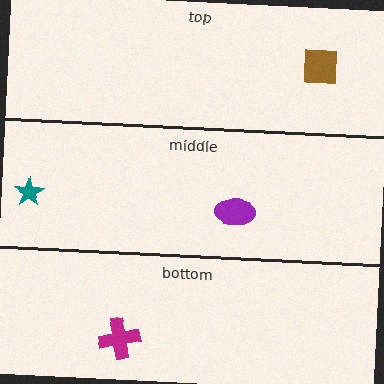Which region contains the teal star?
The middle region.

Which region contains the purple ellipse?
The middle region.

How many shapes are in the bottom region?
1.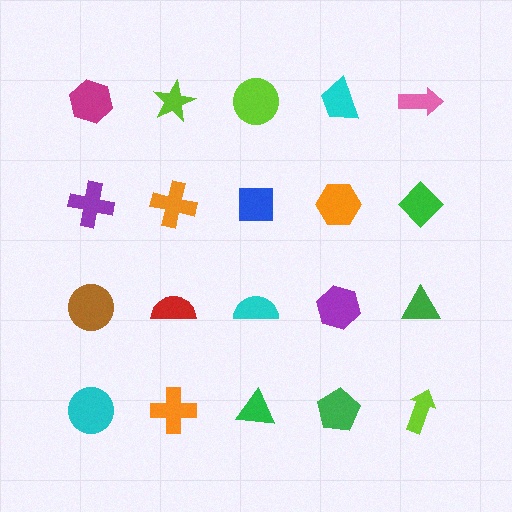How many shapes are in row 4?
5 shapes.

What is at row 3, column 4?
A purple hexagon.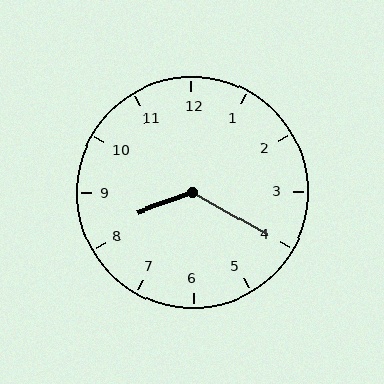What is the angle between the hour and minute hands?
Approximately 130 degrees.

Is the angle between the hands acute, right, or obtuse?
It is obtuse.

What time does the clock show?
8:20.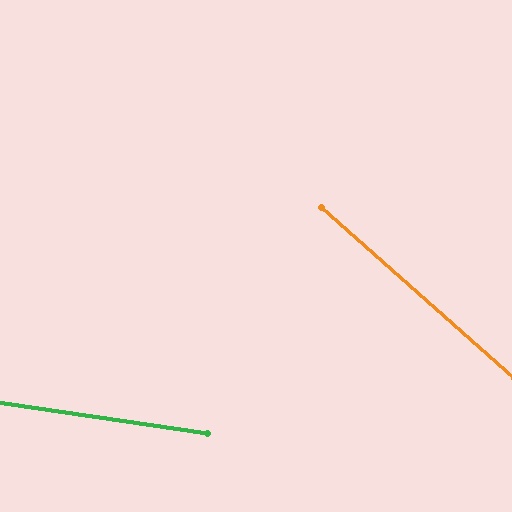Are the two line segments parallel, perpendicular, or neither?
Neither parallel nor perpendicular — they differ by about 33°.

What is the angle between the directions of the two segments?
Approximately 33 degrees.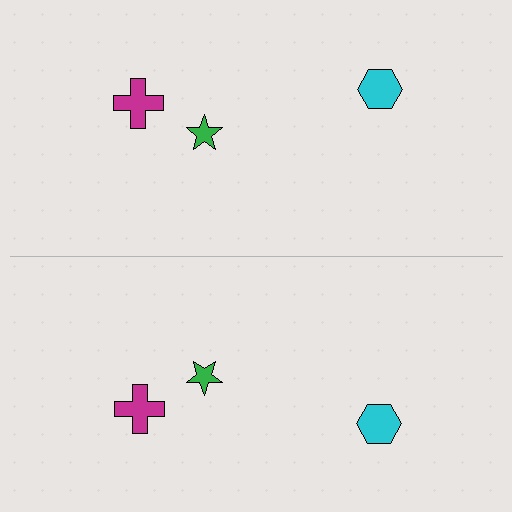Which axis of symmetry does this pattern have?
The pattern has a horizontal axis of symmetry running through the center of the image.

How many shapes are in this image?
There are 6 shapes in this image.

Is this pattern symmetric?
Yes, this pattern has bilateral (reflection) symmetry.